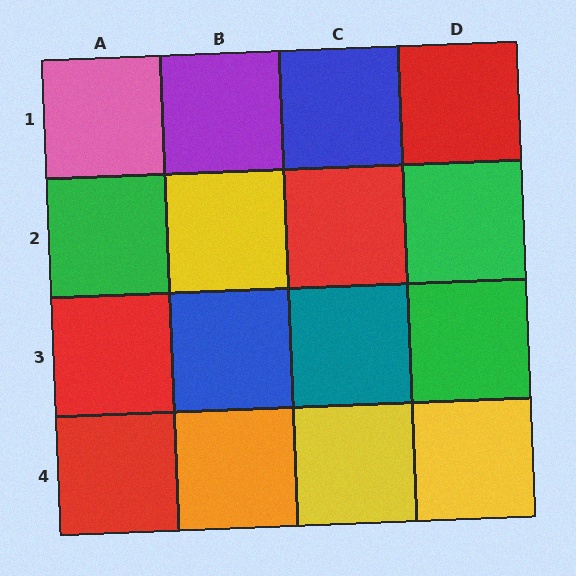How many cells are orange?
1 cell is orange.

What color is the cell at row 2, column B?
Yellow.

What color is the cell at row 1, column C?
Blue.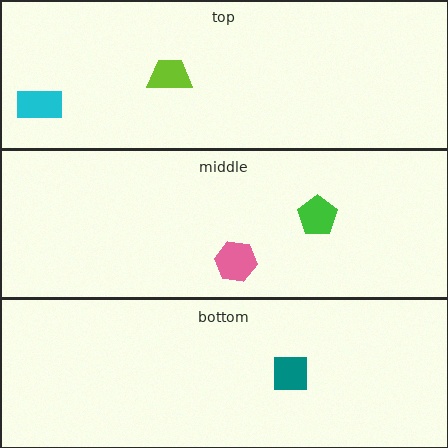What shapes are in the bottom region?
The teal square.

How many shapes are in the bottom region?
1.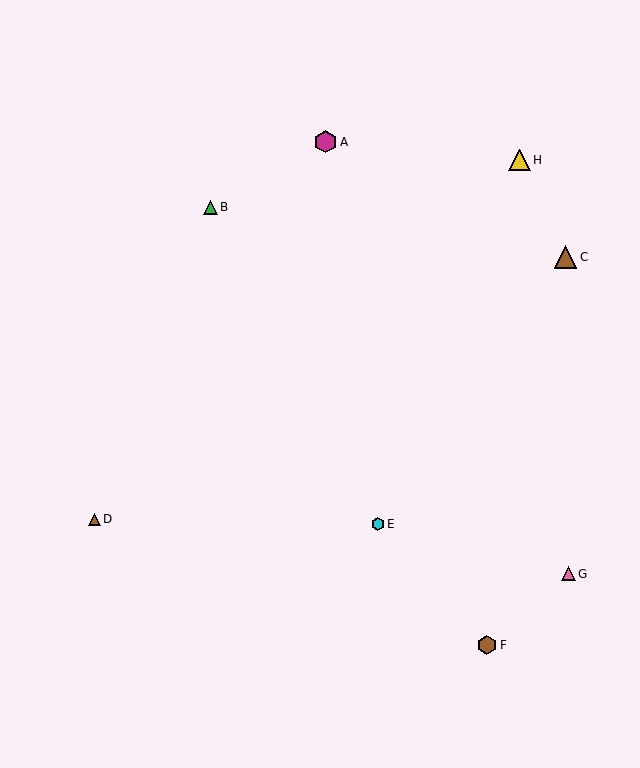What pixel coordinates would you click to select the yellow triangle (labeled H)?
Click at (520, 160) to select the yellow triangle H.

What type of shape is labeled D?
Shape D is a brown triangle.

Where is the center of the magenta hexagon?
The center of the magenta hexagon is at (325, 142).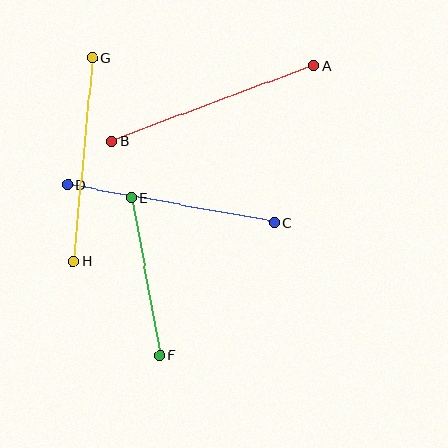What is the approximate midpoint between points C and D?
The midpoint is at approximately (171, 204) pixels.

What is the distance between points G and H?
The distance is approximately 205 pixels.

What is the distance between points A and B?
The distance is approximately 215 pixels.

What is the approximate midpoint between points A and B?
The midpoint is at approximately (213, 104) pixels.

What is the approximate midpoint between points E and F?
The midpoint is at approximately (146, 276) pixels.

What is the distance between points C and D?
The distance is approximately 210 pixels.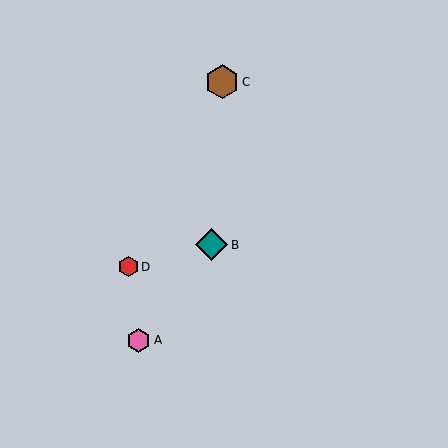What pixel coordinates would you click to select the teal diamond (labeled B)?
Click at (212, 245) to select the teal diamond B.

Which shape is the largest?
The brown hexagon (labeled C) is the largest.